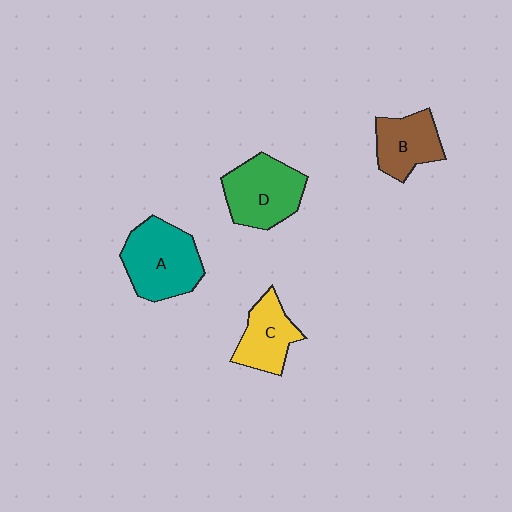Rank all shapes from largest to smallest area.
From largest to smallest: A (teal), D (green), B (brown), C (yellow).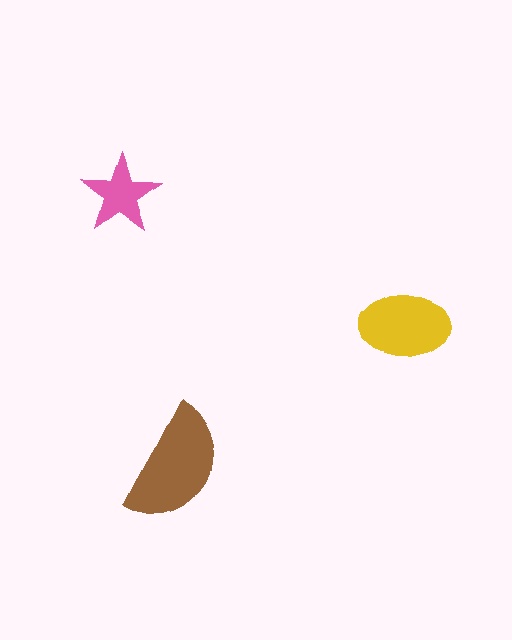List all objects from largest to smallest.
The brown semicircle, the yellow ellipse, the pink star.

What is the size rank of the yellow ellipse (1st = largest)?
2nd.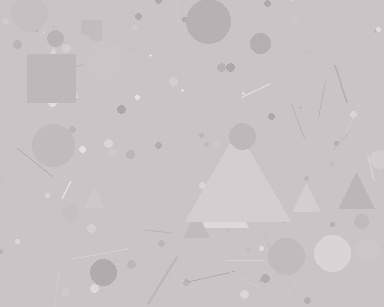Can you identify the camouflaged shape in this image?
The camouflaged shape is a triangle.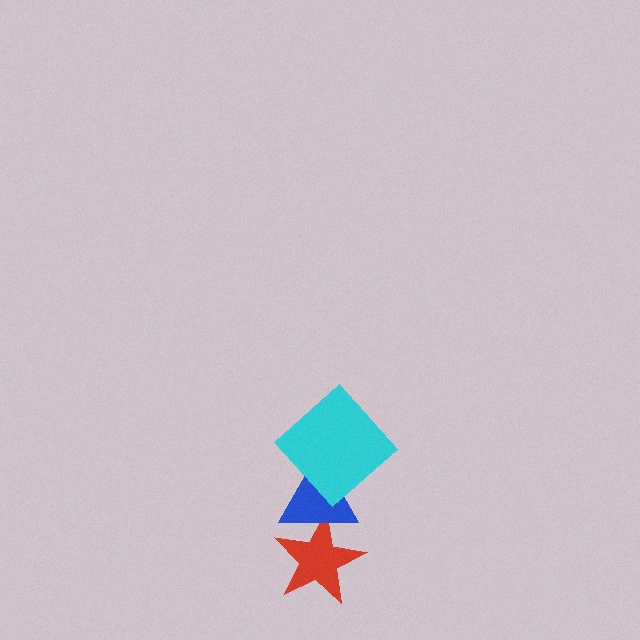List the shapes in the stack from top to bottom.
From top to bottom: the cyan diamond, the blue triangle, the red star.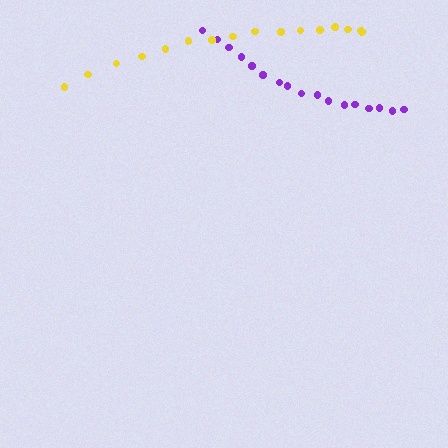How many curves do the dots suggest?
There are 2 distinct paths.